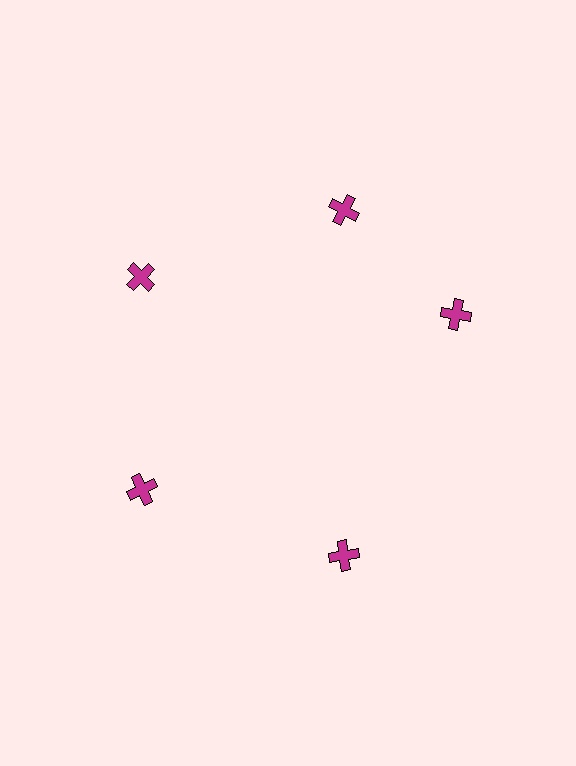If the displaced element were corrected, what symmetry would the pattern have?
It would have 5-fold rotational symmetry — the pattern would map onto itself every 72 degrees.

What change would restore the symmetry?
The symmetry would be restored by rotating it back into even spacing with its neighbors so that all 5 crosses sit at equal angles and equal distance from the center.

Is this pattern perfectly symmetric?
No. The 5 magenta crosses are arranged in a ring, but one element near the 3 o'clock position is rotated out of alignment along the ring, breaking the 5-fold rotational symmetry.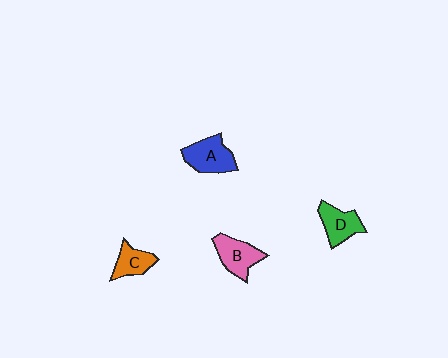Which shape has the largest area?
Shape A (blue).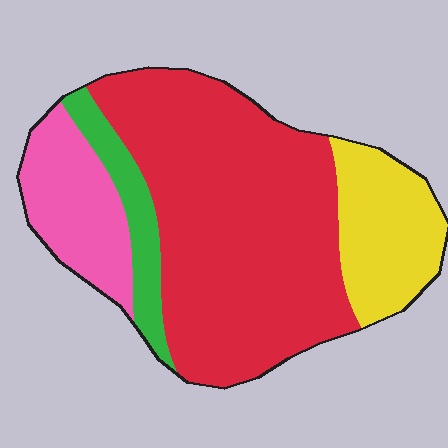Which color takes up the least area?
Green, at roughly 10%.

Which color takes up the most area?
Red, at roughly 60%.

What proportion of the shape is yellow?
Yellow covers around 15% of the shape.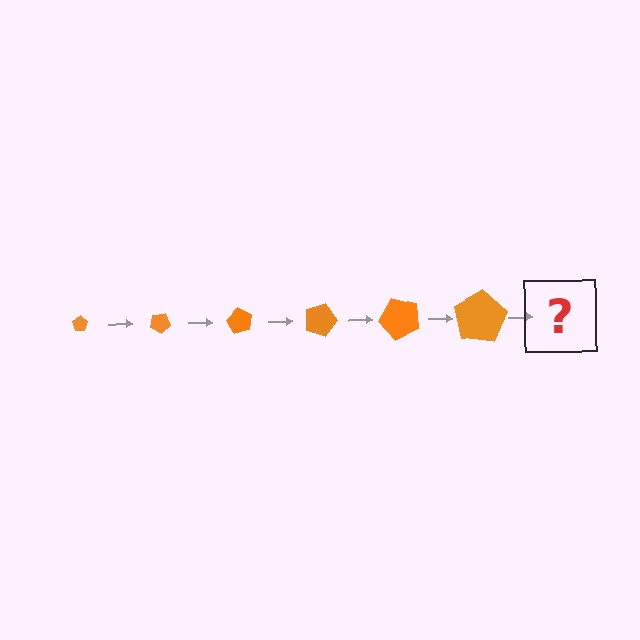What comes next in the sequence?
The next element should be a pentagon, larger than the previous one and rotated 180 degrees from the start.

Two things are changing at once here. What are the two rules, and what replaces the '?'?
The two rules are that the pentagon grows larger each step and it rotates 30 degrees each step. The '?' should be a pentagon, larger than the previous one and rotated 180 degrees from the start.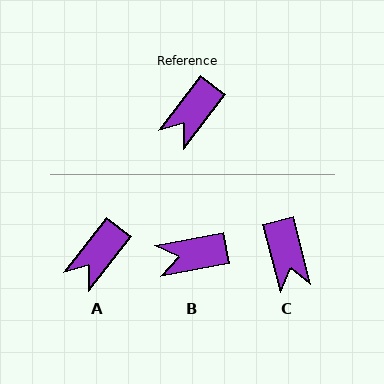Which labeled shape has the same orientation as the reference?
A.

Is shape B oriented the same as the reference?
No, it is off by about 42 degrees.